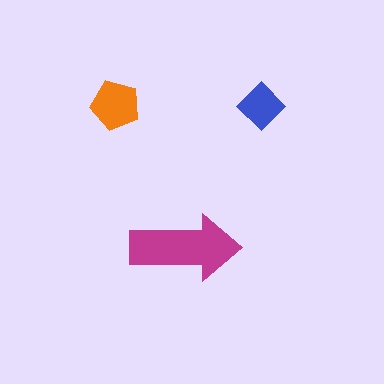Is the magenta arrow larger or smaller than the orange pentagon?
Larger.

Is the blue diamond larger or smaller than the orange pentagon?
Smaller.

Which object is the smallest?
The blue diamond.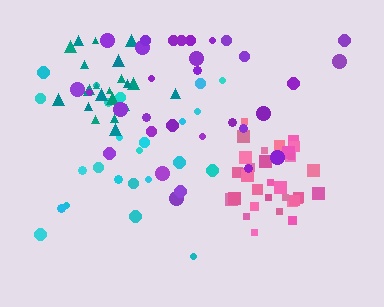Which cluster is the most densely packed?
Pink.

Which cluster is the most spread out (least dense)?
Purple.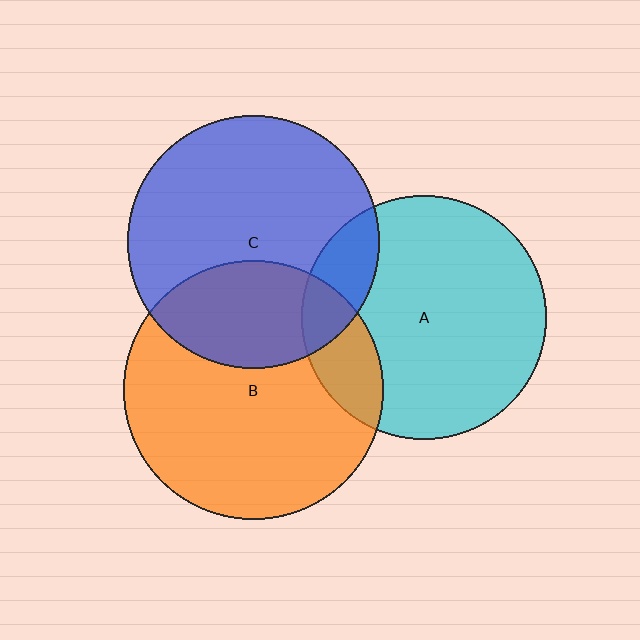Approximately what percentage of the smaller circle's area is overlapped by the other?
Approximately 15%.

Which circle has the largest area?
Circle B (orange).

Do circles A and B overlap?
Yes.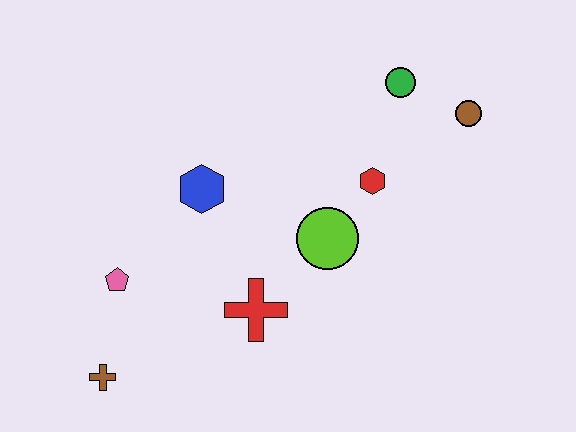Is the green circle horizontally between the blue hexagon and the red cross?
No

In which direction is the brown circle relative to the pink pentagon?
The brown circle is to the right of the pink pentagon.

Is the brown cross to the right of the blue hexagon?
No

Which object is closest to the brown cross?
The pink pentagon is closest to the brown cross.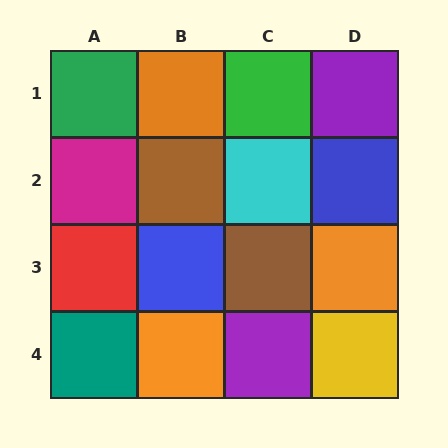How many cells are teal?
1 cell is teal.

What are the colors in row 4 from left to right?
Teal, orange, purple, yellow.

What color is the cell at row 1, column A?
Green.